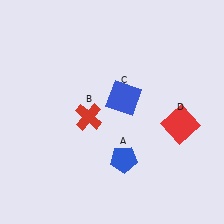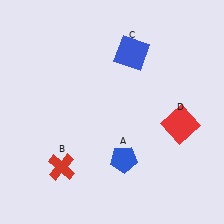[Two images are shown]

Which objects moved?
The objects that moved are: the red cross (B), the blue square (C).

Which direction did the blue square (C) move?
The blue square (C) moved up.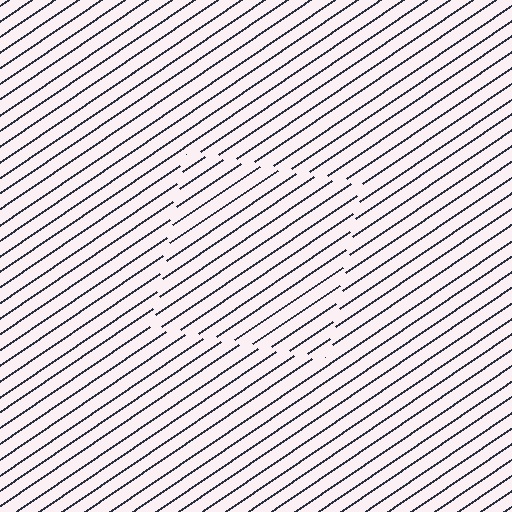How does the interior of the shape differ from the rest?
The interior of the shape contains the same grating, shifted by half a period — the contour is defined by the phase discontinuity where line-ends from the inner and outer gratings abut.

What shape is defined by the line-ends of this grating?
An illusory square. The interior of the shape contains the same grating, shifted by half a period — the contour is defined by the phase discontinuity where line-ends from the inner and outer gratings abut.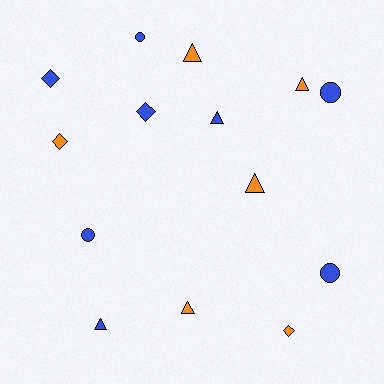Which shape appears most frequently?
Triangle, with 6 objects.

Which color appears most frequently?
Blue, with 8 objects.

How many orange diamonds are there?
There are 2 orange diamonds.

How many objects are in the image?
There are 14 objects.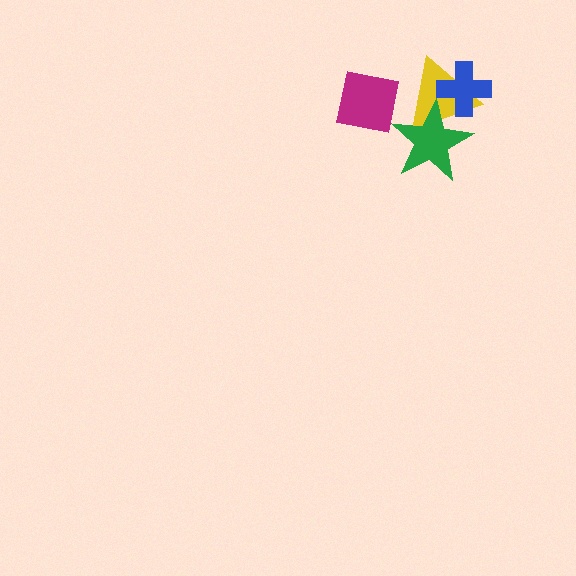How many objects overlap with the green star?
2 objects overlap with the green star.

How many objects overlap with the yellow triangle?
2 objects overlap with the yellow triangle.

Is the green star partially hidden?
No, no other shape covers it.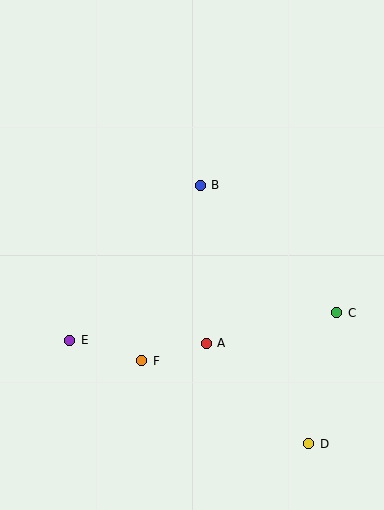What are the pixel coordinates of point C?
Point C is at (337, 313).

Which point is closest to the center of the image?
Point B at (200, 185) is closest to the center.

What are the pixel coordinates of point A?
Point A is at (206, 343).